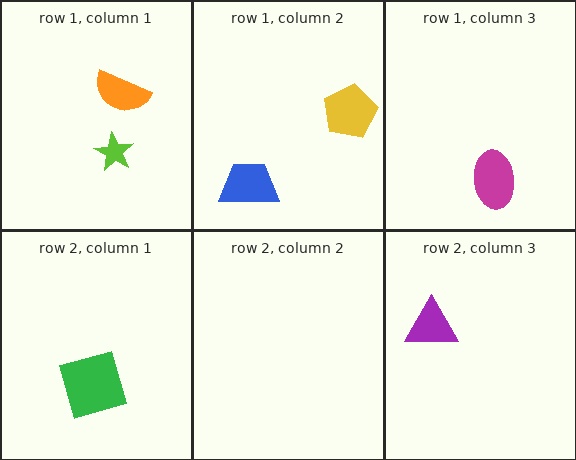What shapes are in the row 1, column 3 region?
The magenta ellipse.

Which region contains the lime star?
The row 1, column 1 region.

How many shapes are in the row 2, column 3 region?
1.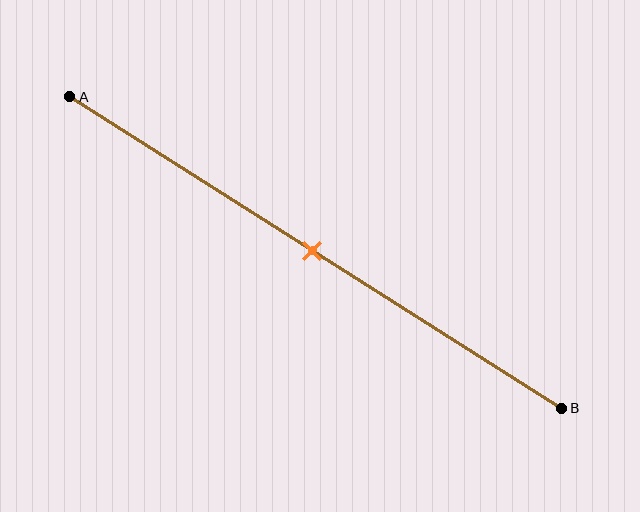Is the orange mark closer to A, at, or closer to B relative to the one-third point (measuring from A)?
The orange mark is closer to point B than the one-third point of segment AB.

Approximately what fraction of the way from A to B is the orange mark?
The orange mark is approximately 50% of the way from A to B.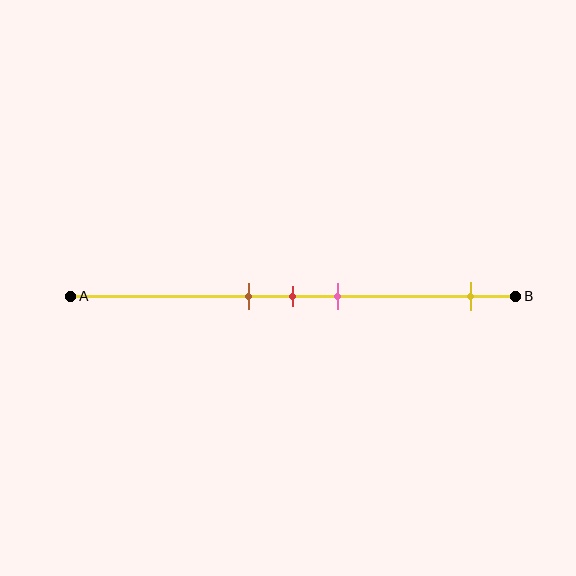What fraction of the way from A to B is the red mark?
The red mark is approximately 50% (0.5) of the way from A to B.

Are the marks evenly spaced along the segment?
No, the marks are not evenly spaced.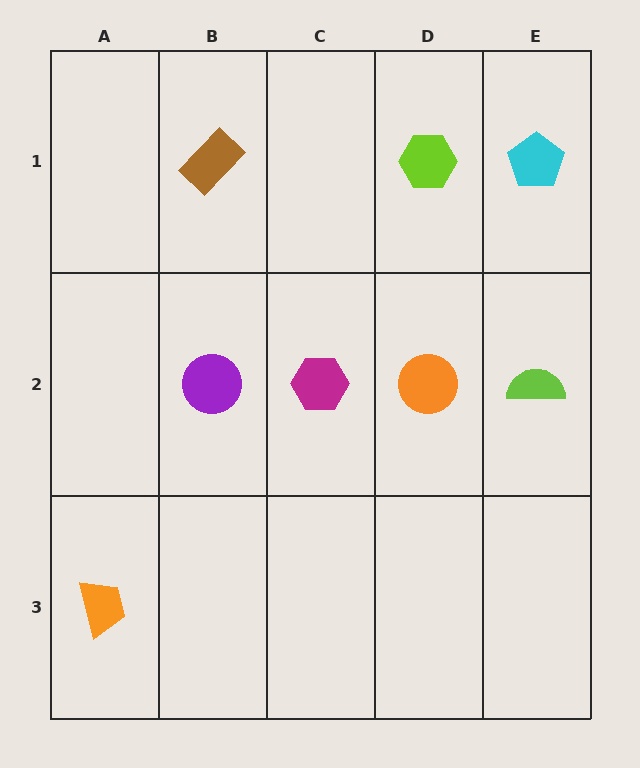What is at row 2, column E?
A lime semicircle.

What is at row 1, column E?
A cyan pentagon.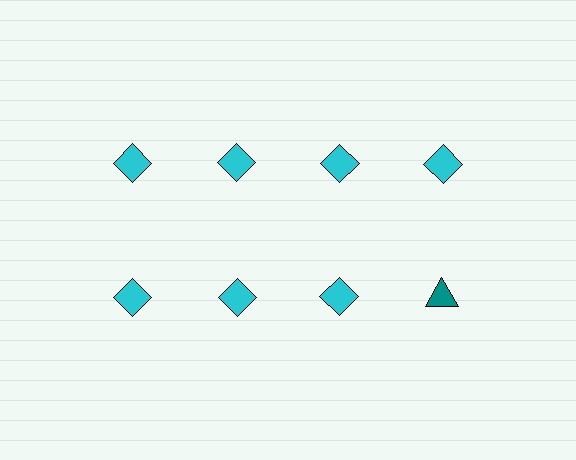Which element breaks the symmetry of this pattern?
The teal triangle in the second row, second from right column breaks the symmetry. All other shapes are cyan diamonds.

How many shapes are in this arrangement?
There are 8 shapes arranged in a grid pattern.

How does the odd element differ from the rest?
It differs in both color (teal instead of cyan) and shape (triangle instead of diamond).